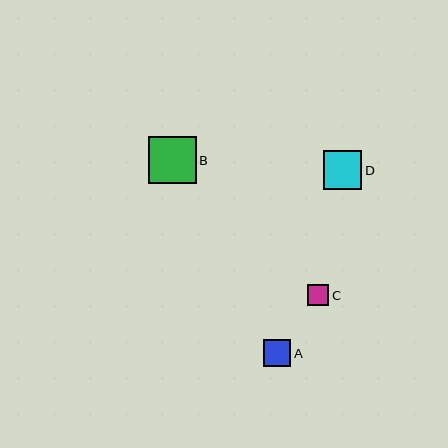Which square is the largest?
Square B is the largest with a size of approximately 48 pixels.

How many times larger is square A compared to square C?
Square A is approximately 1.3 times the size of square C.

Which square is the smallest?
Square C is the smallest with a size of approximately 21 pixels.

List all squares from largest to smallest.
From largest to smallest: B, D, A, C.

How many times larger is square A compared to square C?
Square A is approximately 1.3 times the size of square C.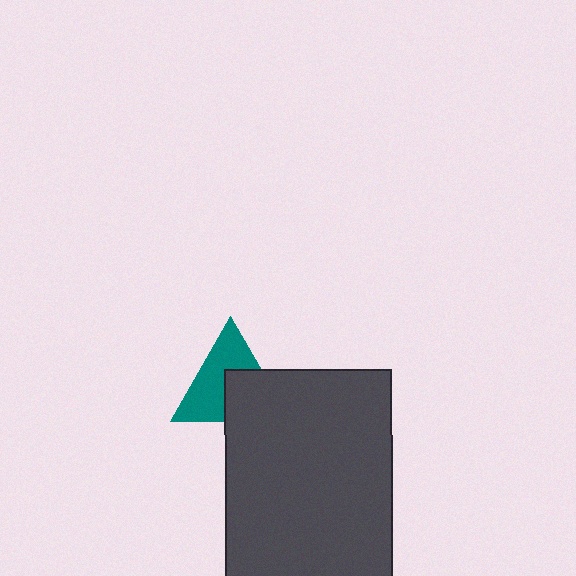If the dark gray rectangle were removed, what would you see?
You would see the complete teal triangle.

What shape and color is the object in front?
The object in front is a dark gray rectangle.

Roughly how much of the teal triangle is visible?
About half of it is visible (roughly 57%).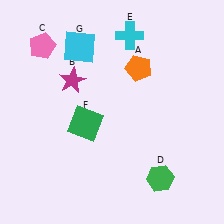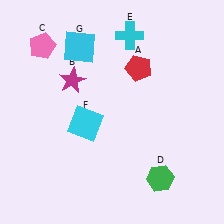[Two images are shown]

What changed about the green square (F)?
In Image 1, F is green. In Image 2, it changed to cyan.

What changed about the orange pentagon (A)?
In Image 1, A is orange. In Image 2, it changed to red.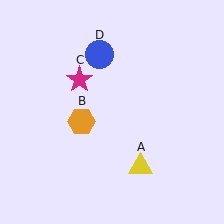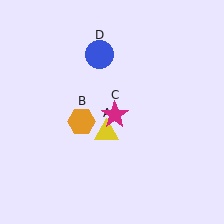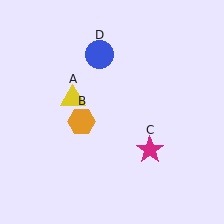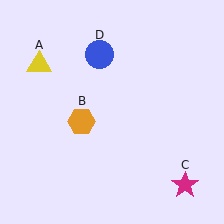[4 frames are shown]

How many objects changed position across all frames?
2 objects changed position: yellow triangle (object A), magenta star (object C).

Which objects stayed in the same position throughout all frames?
Orange hexagon (object B) and blue circle (object D) remained stationary.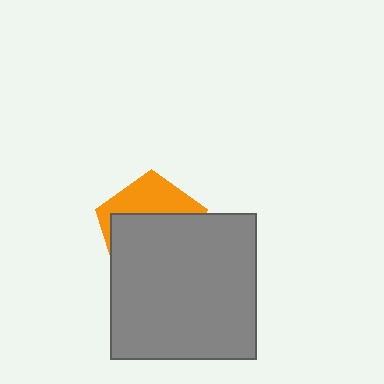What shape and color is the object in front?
The object in front is a gray square.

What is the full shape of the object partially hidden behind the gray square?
The partially hidden object is an orange pentagon.